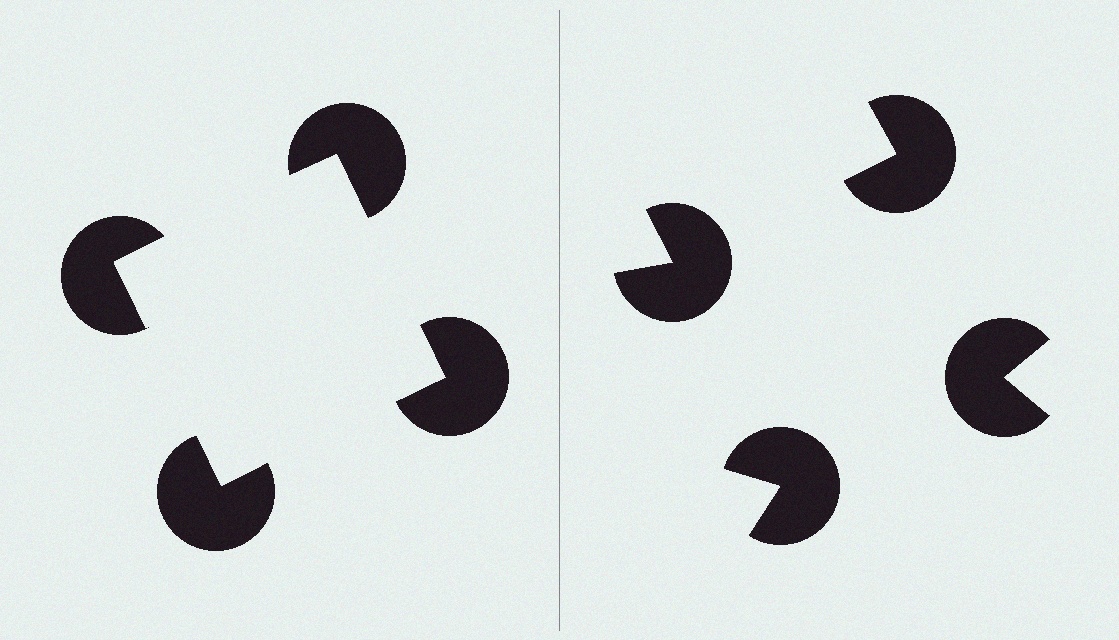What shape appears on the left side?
An illusory square.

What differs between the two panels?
The pac-man discs are positioned identically on both sides; only the wedge orientations differ. On the left they align to a square; on the right they are misaligned.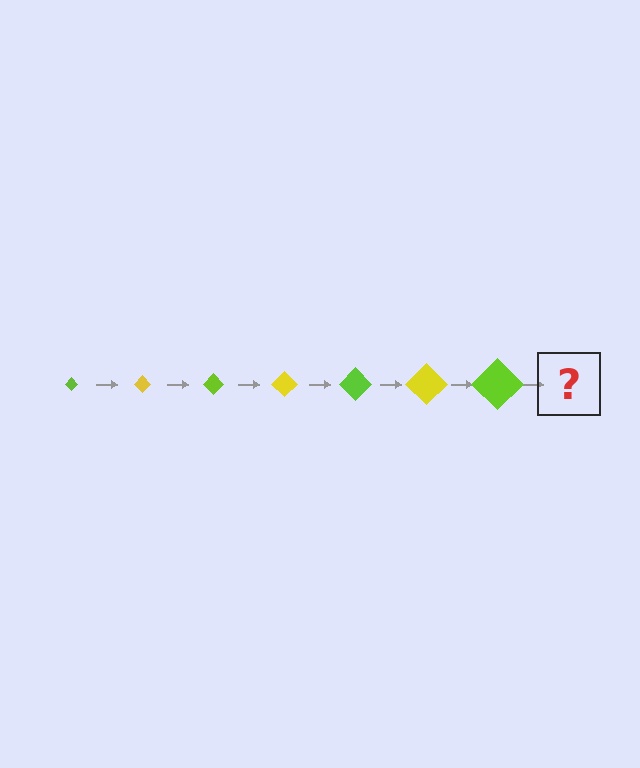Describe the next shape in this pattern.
It should be a yellow diamond, larger than the previous one.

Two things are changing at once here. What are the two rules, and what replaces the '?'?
The two rules are that the diamond grows larger each step and the color cycles through lime and yellow. The '?' should be a yellow diamond, larger than the previous one.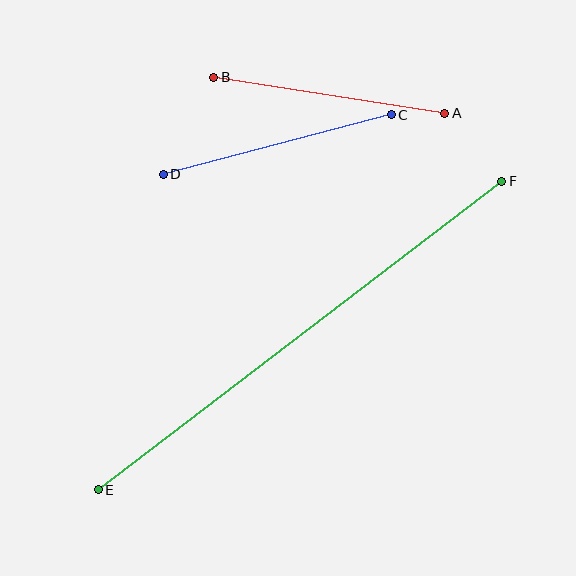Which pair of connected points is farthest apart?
Points E and F are farthest apart.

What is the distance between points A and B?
The distance is approximately 234 pixels.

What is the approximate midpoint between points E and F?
The midpoint is at approximately (300, 336) pixels.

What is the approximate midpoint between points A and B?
The midpoint is at approximately (329, 95) pixels.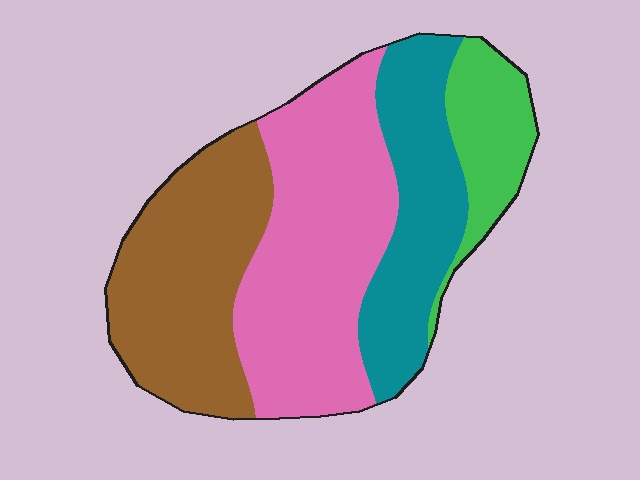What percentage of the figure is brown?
Brown covers 29% of the figure.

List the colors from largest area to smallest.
From largest to smallest: pink, brown, teal, green.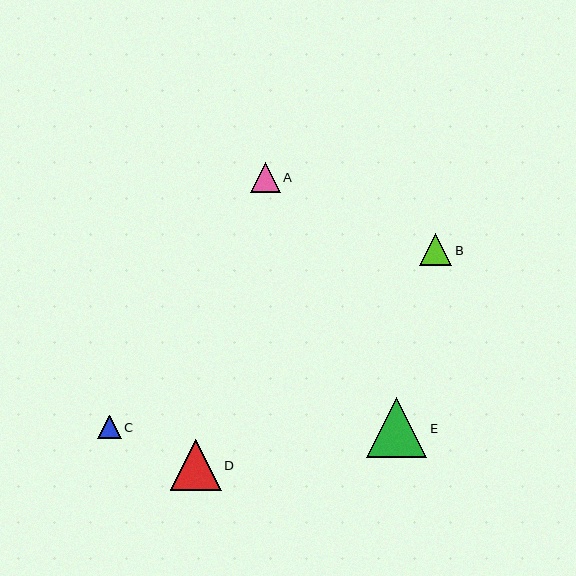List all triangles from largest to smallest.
From largest to smallest: E, D, B, A, C.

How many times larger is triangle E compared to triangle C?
Triangle E is approximately 2.5 times the size of triangle C.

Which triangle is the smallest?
Triangle C is the smallest with a size of approximately 24 pixels.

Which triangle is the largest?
Triangle E is the largest with a size of approximately 60 pixels.